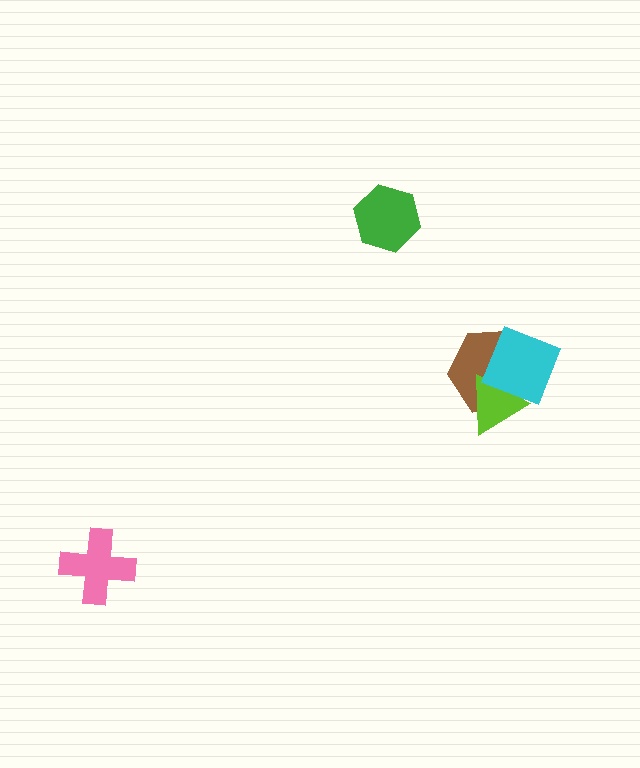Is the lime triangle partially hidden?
Yes, it is partially covered by another shape.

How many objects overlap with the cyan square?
2 objects overlap with the cyan square.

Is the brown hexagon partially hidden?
Yes, it is partially covered by another shape.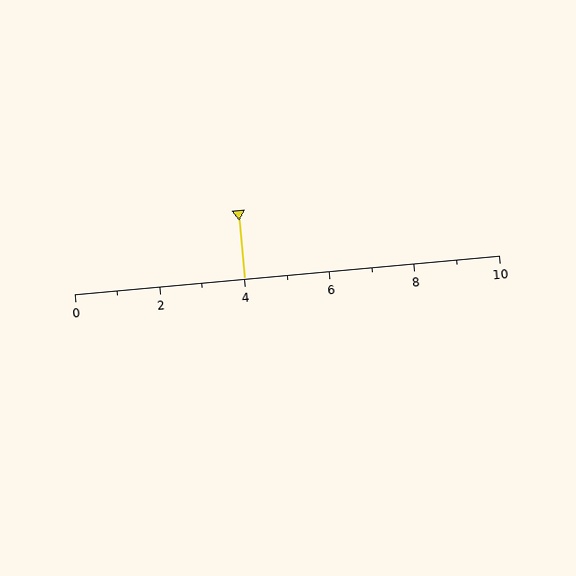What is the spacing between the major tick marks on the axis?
The major ticks are spaced 2 apart.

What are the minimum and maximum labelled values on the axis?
The axis runs from 0 to 10.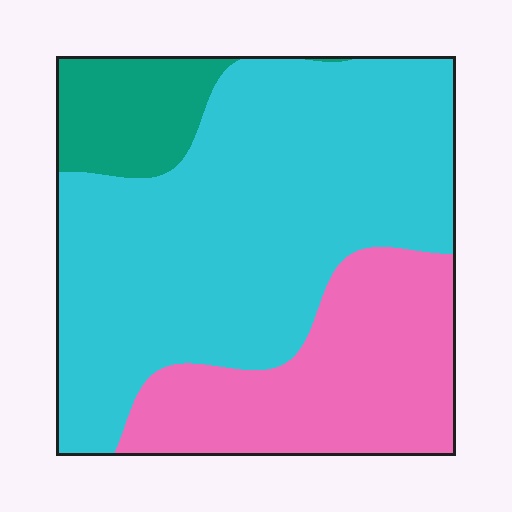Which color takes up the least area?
Teal, at roughly 10%.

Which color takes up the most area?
Cyan, at roughly 60%.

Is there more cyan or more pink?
Cyan.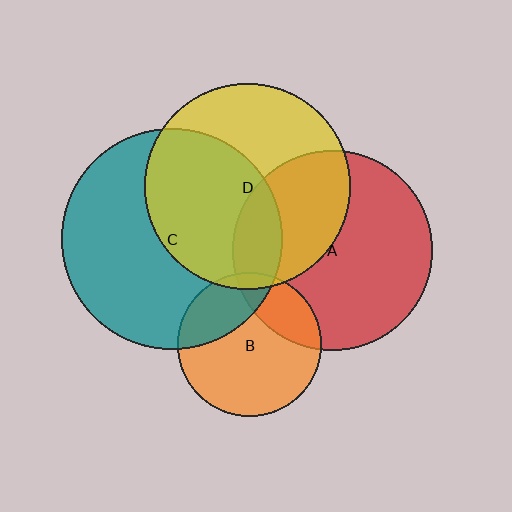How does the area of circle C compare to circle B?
Approximately 2.4 times.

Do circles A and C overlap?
Yes.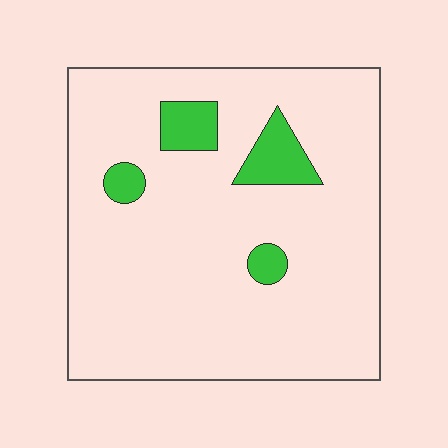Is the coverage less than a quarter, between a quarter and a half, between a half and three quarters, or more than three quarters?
Less than a quarter.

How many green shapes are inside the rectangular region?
4.